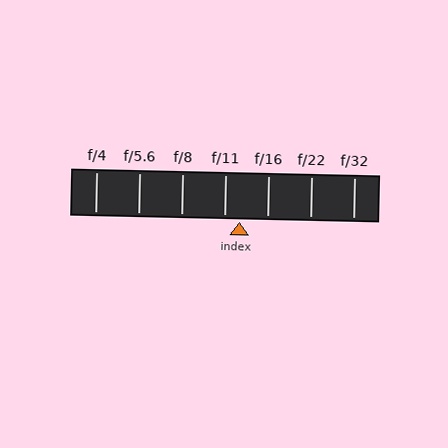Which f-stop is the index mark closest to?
The index mark is closest to f/11.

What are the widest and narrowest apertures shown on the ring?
The widest aperture shown is f/4 and the narrowest is f/32.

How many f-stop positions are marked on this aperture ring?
There are 7 f-stop positions marked.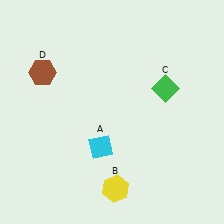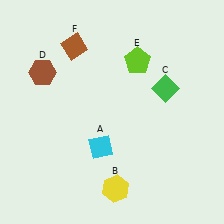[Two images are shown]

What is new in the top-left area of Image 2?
A brown diamond (F) was added in the top-left area of Image 2.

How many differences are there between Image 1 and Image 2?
There are 2 differences between the two images.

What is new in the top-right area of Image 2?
A lime pentagon (E) was added in the top-right area of Image 2.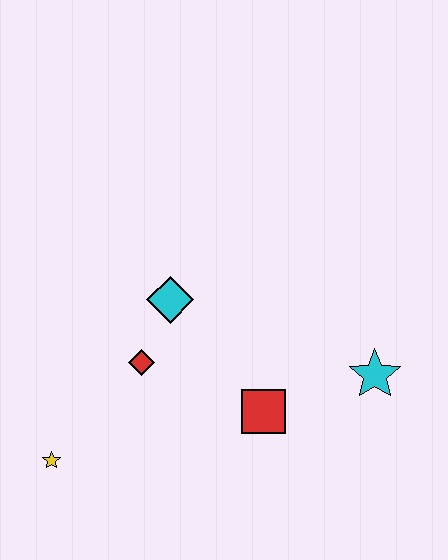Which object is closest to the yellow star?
The red diamond is closest to the yellow star.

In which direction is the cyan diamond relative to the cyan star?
The cyan diamond is to the left of the cyan star.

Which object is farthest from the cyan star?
The yellow star is farthest from the cyan star.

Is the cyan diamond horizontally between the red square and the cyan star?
No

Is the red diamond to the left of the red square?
Yes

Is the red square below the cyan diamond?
Yes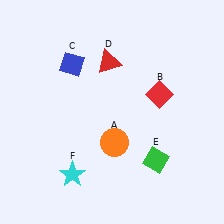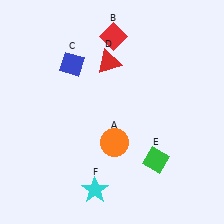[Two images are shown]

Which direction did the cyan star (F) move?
The cyan star (F) moved right.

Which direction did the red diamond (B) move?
The red diamond (B) moved up.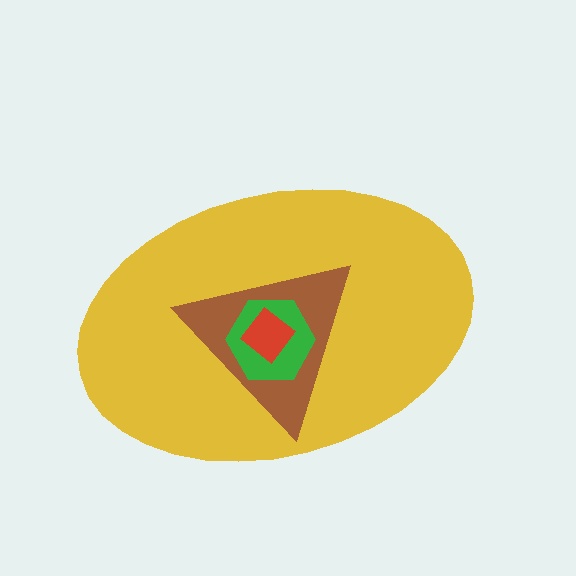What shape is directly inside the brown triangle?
The green hexagon.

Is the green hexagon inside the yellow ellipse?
Yes.